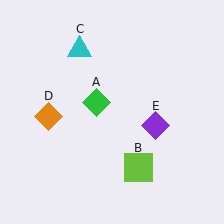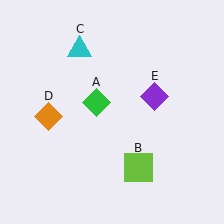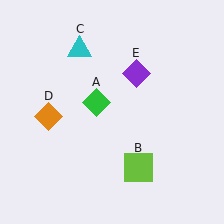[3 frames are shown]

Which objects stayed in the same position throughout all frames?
Green diamond (object A) and lime square (object B) and cyan triangle (object C) and orange diamond (object D) remained stationary.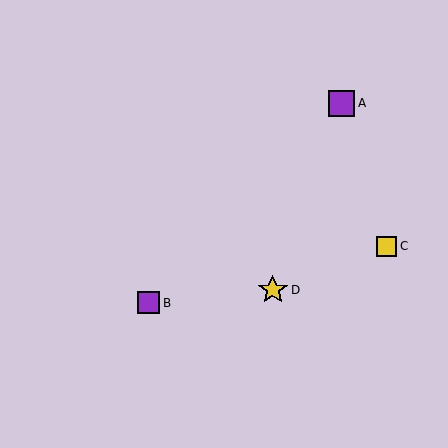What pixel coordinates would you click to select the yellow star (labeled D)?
Click at (273, 290) to select the yellow star D.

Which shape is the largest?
The yellow star (labeled D) is the largest.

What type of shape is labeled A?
Shape A is a purple square.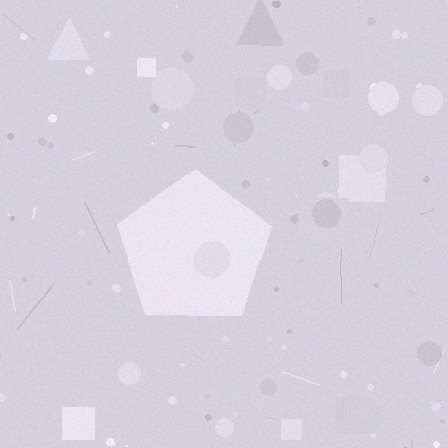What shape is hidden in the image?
A pentagon is hidden in the image.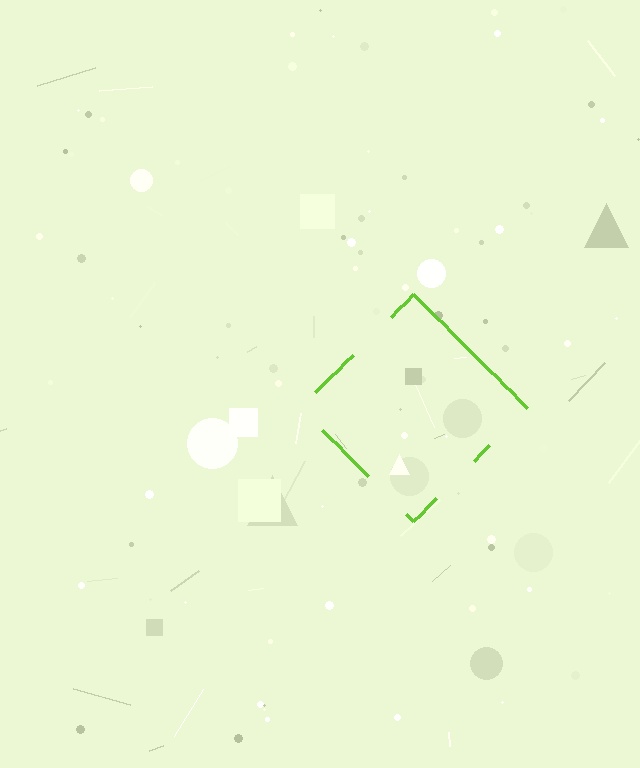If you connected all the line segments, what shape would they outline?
They would outline a diamond.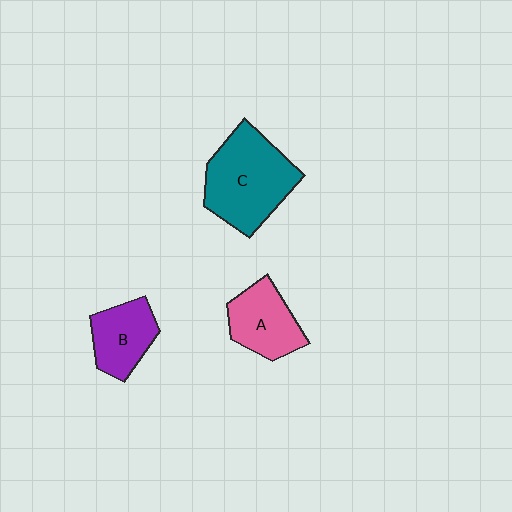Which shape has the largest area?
Shape C (teal).